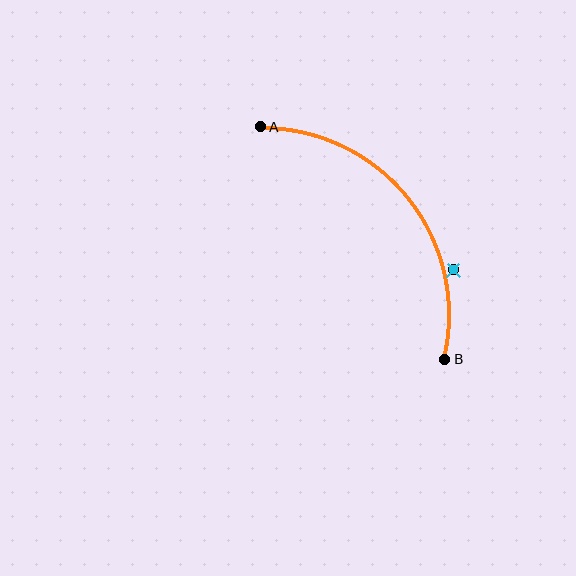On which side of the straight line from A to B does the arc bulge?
The arc bulges above and to the right of the straight line connecting A and B.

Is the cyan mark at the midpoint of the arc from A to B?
No — the cyan mark does not lie on the arc at all. It sits slightly outside the curve.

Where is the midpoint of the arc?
The arc midpoint is the point on the curve farthest from the straight line joining A and B. It sits above and to the right of that line.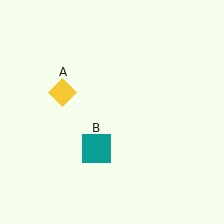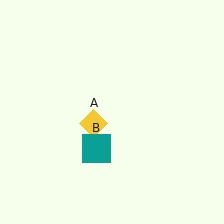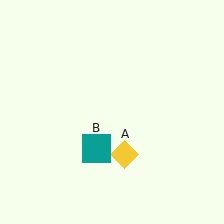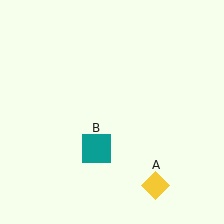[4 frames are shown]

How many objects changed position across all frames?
1 object changed position: yellow diamond (object A).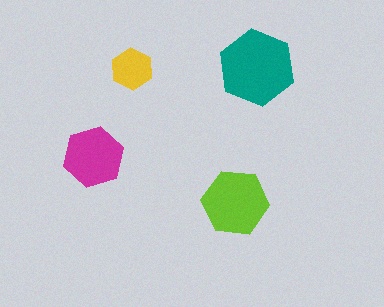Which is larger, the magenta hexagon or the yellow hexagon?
The magenta one.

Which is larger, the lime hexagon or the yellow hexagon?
The lime one.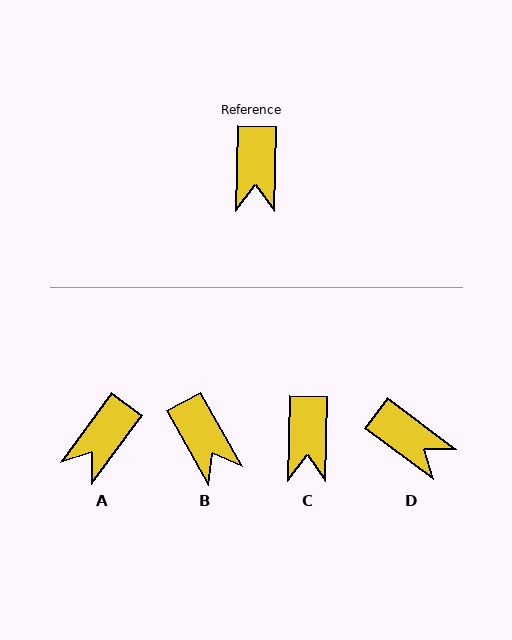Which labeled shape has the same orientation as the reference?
C.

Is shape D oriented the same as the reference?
No, it is off by about 54 degrees.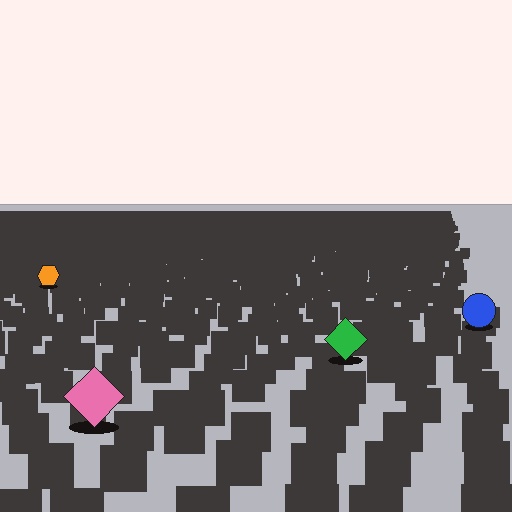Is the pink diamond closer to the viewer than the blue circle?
Yes. The pink diamond is closer — you can tell from the texture gradient: the ground texture is coarser near it.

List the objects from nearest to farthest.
From nearest to farthest: the pink diamond, the green diamond, the blue circle, the orange hexagon.